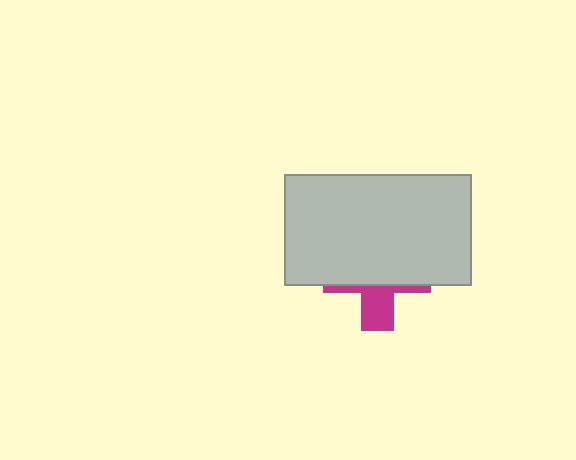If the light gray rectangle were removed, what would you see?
You would see the complete magenta cross.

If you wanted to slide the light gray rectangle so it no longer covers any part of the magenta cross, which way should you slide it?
Slide it up — that is the most direct way to separate the two shapes.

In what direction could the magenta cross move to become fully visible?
The magenta cross could move down. That would shift it out from behind the light gray rectangle entirely.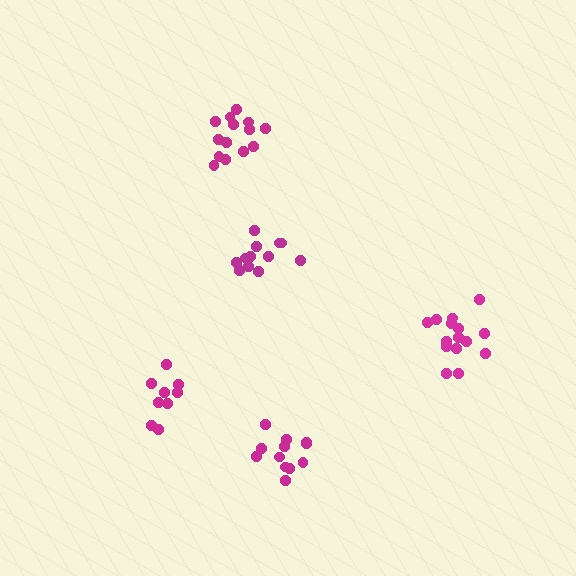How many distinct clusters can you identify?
There are 5 distinct clusters.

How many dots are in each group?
Group 1: 14 dots, Group 2: 12 dots, Group 3: 15 dots, Group 4: 9 dots, Group 5: 12 dots (62 total).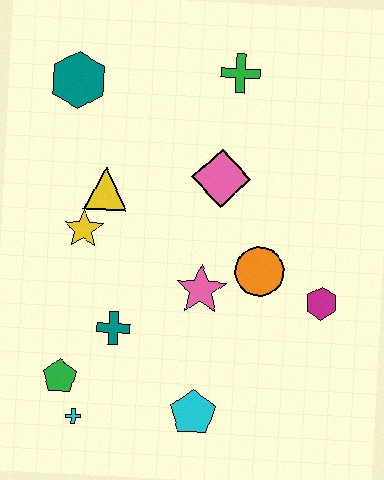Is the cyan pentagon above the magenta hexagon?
No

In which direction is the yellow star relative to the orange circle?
The yellow star is to the left of the orange circle.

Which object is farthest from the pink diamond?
The cyan cross is farthest from the pink diamond.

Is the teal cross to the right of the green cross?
No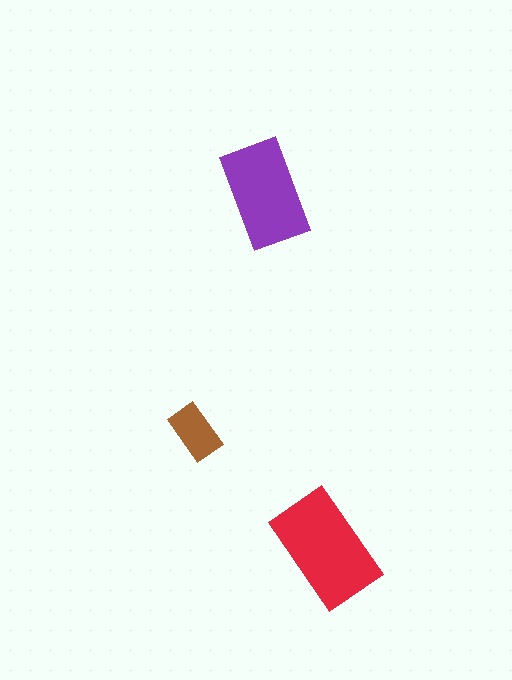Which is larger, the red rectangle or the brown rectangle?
The red one.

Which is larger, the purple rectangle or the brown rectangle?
The purple one.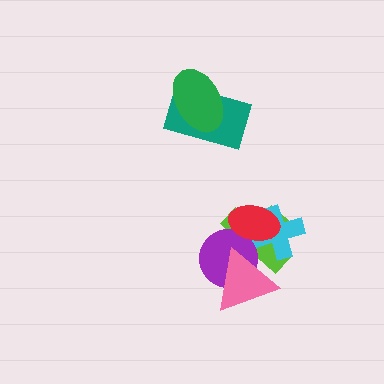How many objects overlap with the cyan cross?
2 objects overlap with the cyan cross.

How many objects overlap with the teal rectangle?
1 object overlaps with the teal rectangle.